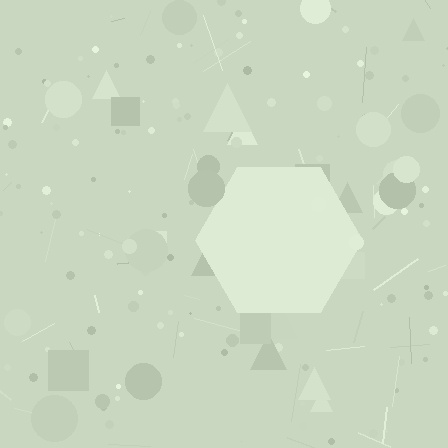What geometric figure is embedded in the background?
A hexagon is embedded in the background.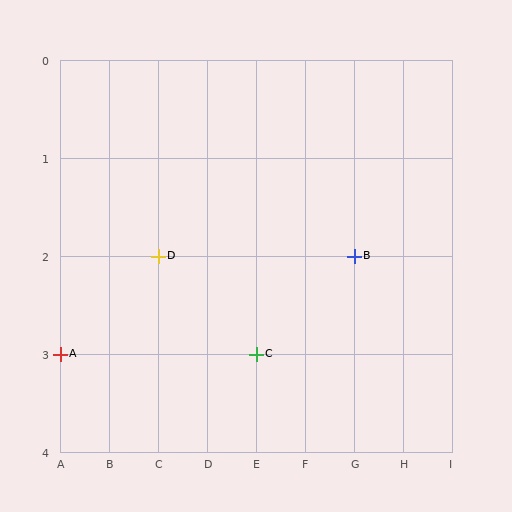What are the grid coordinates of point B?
Point B is at grid coordinates (G, 2).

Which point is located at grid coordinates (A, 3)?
Point A is at (A, 3).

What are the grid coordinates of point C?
Point C is at grid coordinates (E, 3).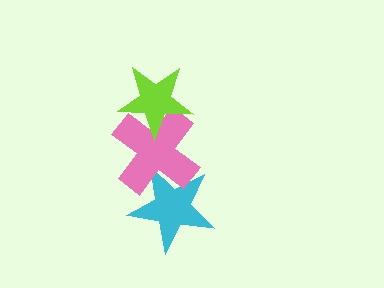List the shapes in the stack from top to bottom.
From top to bottom: the lime star, the pink cross, the cyan star.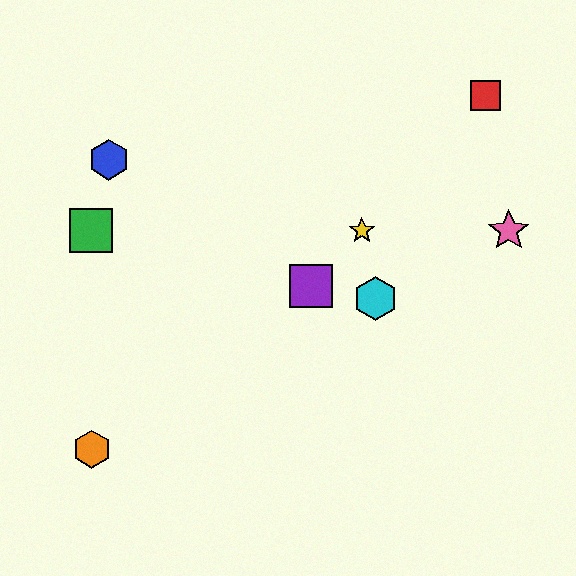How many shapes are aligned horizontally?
3 shapes (the green square, the yellow star, the pink star) are aligned horizontally.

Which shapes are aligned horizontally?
The green square, the yellow star, the pink star are aligned horizontally.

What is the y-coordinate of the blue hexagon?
The blue hexagon is at y≈160.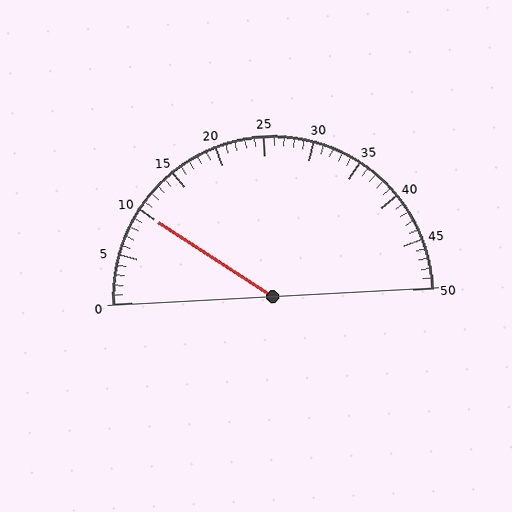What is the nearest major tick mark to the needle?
The nearest major tick mark is 10.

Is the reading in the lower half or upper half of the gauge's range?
The reading is in the lower half of the range (0 to 50).